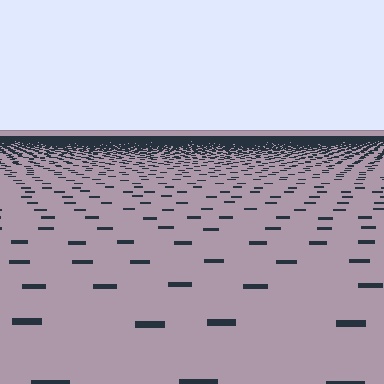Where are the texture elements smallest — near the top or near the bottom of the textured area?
Near the top.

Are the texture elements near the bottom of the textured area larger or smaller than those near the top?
Larger. Near the bottom, elements are closer to the viewer and appear at a bigger on-screen size.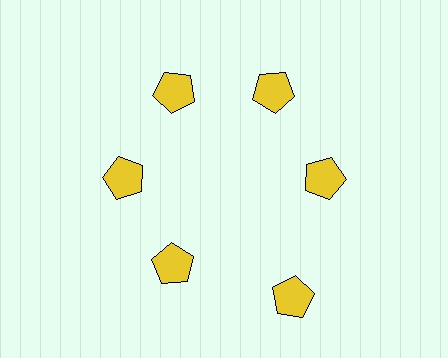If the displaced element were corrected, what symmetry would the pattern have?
It would have 6-fold rotational symmetry — the pattern would map onto itself every 60 degrees.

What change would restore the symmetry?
The symmetry would be restored by moving it inward, back onto the ring so that all 6 pentagons sit at equal angles and equal distance from the center.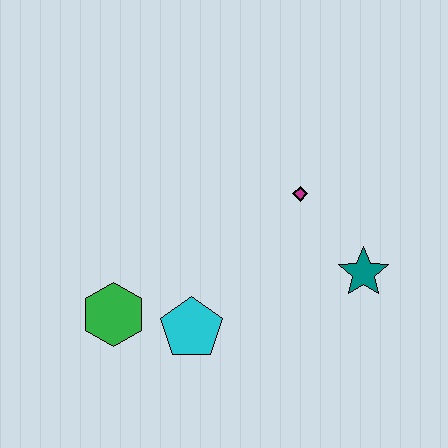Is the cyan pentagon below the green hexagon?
Yes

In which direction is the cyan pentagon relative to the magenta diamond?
The cyan pentagon is below the magenta diamond.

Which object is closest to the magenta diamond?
The teal star is closest to the magenta diamond.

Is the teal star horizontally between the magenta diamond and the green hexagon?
No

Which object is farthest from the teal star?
The green hexagon is farthest from the teal star.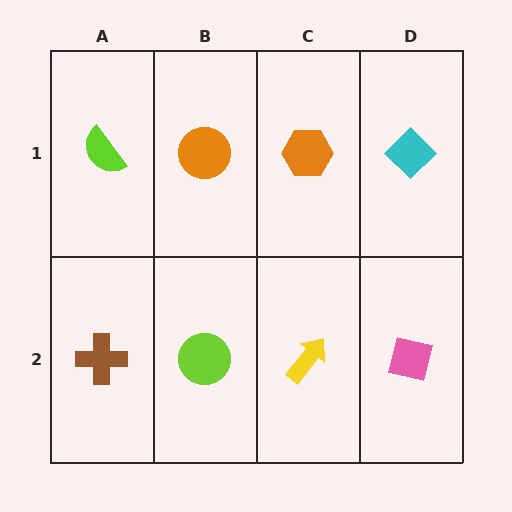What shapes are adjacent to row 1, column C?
A yellow arrow (row 2, column C), an orange circle (row 1, column B), a cyan diamond (row 1, column D).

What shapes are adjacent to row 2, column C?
An orange hexagon (row 1, column C), a lime circle (row 2, column B), a pink square (row 2, column D).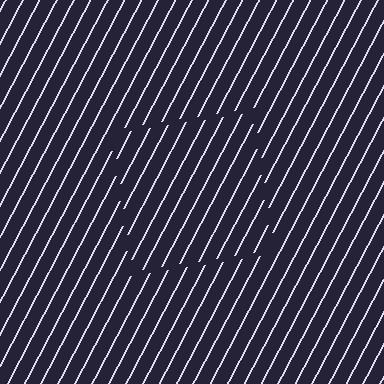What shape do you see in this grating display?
An illusory square. The interior of the shape contains the same grating, shifted by half a period — the contour is defined by the phase discontinuity where line-ends from the inner and outer gratings abut.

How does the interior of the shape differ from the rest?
The interior of the shape contains the same grating, shifted by half a period — the contour is defined by the phase discontinuity where line-ends from the inner and outer gratings abut.